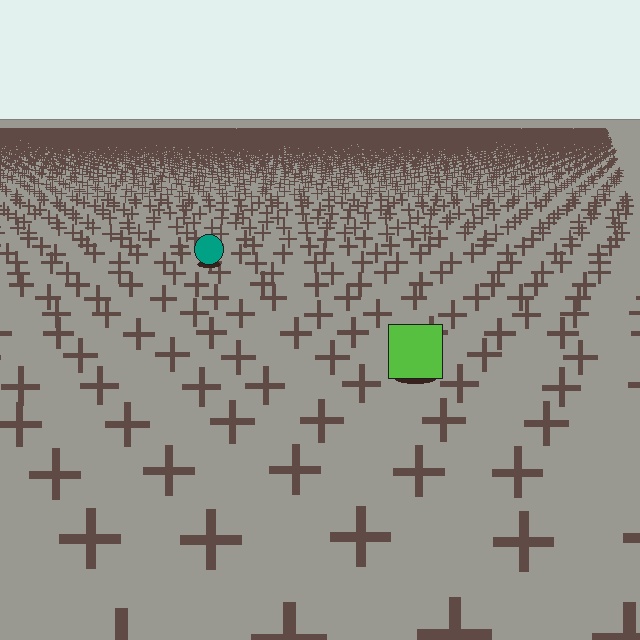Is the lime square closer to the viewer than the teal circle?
Yes. The lime square is closer — you can tell from the texture gradient: the ground texture is coarser near it.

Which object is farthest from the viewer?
The teal circle is farthest from the viewer. It appears smaller and the ground texture around it is denser.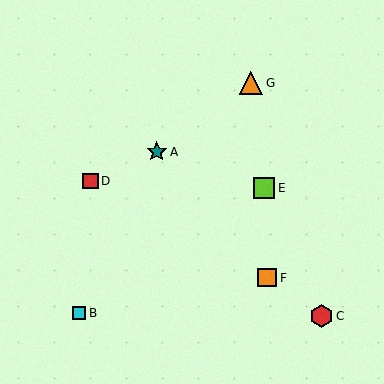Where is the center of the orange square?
The center of the orange square is at (267, 278).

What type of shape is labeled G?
Shape G is an orange triangle.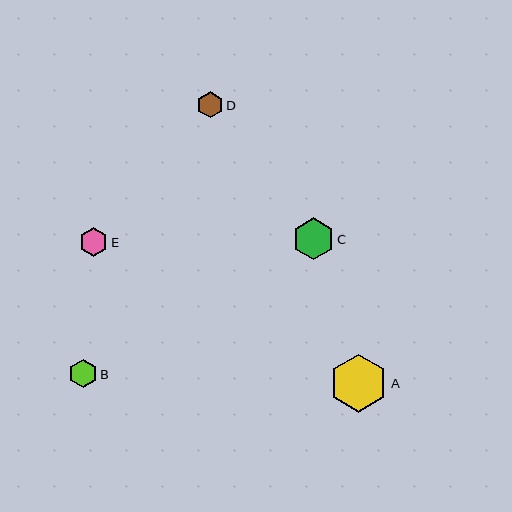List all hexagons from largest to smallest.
From largest to smallest: A, C, E, B, D.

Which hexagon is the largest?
Hexagon A is the largest with a size of approximately 58 pixels.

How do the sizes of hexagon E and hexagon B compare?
Hexagon E and hexagon B are approximately the same size.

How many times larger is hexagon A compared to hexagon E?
Hexagon A is approximately 2.0 times the size of hexagon E.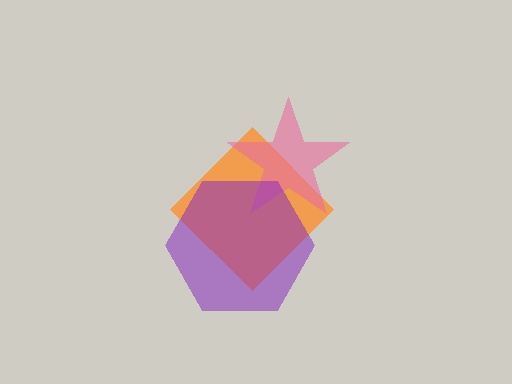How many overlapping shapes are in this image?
There are 3 overlapping shapes in the image.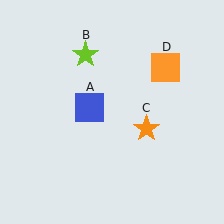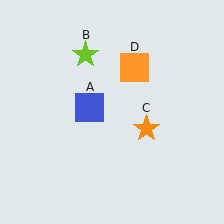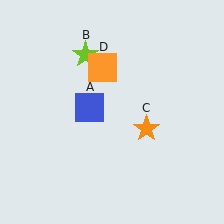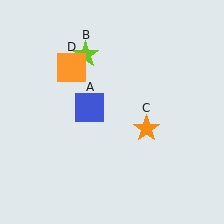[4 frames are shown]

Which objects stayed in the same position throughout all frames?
Blue square (object A) and lime star (object B) and orange star (object C) remained stationary.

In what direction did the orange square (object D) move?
The orange square (object D) moved left.